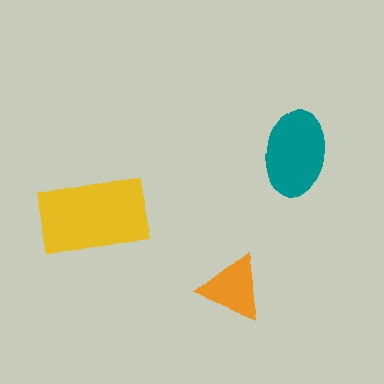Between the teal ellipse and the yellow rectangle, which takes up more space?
The yellow rectangle.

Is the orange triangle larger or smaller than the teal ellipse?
Smaller.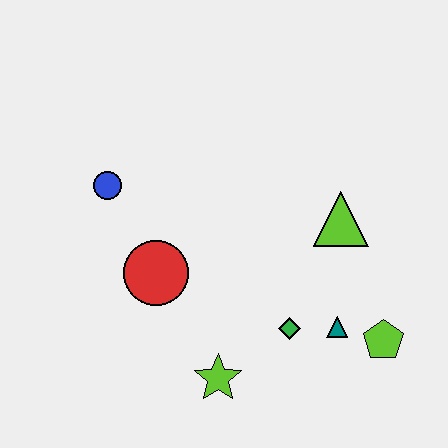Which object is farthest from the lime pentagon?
The blue circle is farthest from the lime pentagon.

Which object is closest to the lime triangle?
The teal triangle is closest to the lime triangle.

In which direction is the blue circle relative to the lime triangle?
The blue circle is to the left of the lime triangle.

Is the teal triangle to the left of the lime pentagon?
Yes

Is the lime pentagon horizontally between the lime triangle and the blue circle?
No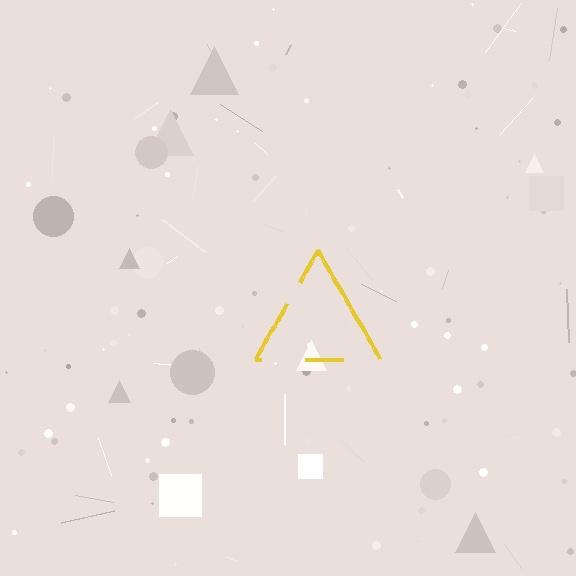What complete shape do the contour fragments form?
The contour fragments form a triangle.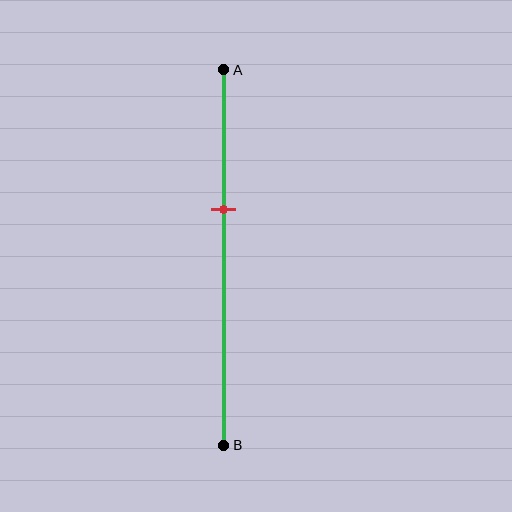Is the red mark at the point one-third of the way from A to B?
No, the mark is at about 35% from A, not at the 33% one-third point.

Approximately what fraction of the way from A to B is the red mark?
The red mark is approximately 35% of the way from A to B.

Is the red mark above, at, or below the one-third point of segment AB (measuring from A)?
The red mark is below the one-third point of segment AB.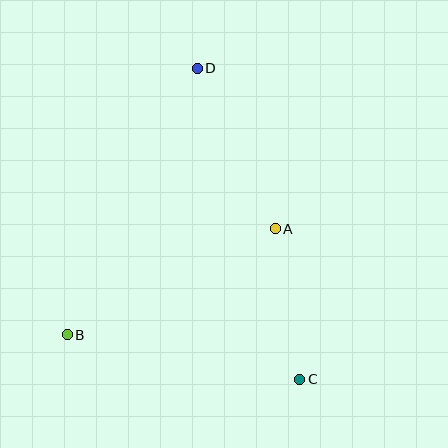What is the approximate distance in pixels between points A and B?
The distance between A and B is approximately 234 pixels.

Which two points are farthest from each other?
Points C and D are farthest from each other.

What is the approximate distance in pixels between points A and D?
The distance between A and D is approximately 179 pixels.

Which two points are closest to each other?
Points A and C are closest to each other.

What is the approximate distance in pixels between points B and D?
The distance between B and D is approximately 297 pixels.